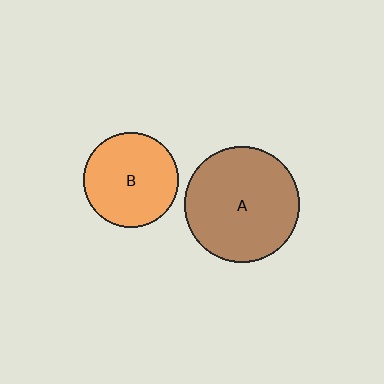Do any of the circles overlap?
No, none of the circles overlap.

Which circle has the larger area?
Circle A (brown).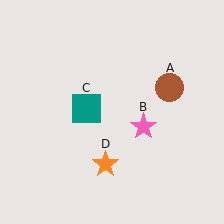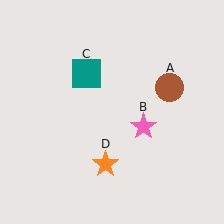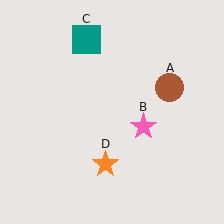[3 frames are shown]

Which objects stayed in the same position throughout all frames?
Brown circle (object A) and pink star (object B) and orange star (object D) remained stationary.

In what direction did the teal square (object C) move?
The teal square (object C) moved up.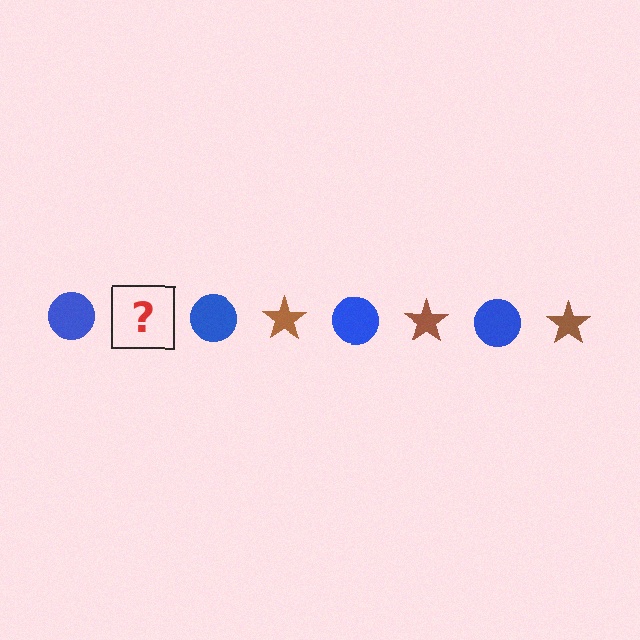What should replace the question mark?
The question mark should be replaced with a brown star.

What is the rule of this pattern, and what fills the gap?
The rule is that the pattern alternates between blue circle and brown star. The gap should be filled with a brown star.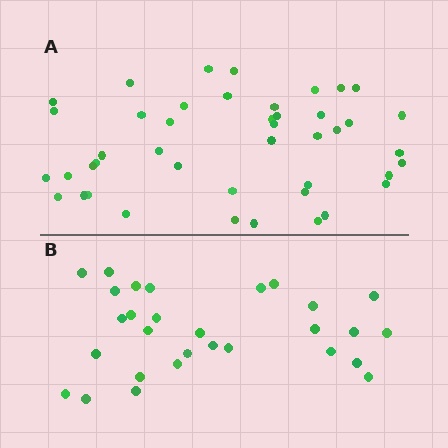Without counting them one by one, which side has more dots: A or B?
Region A (the top region) has more dots.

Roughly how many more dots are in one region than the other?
Region A has approximately 15 more dots than region B.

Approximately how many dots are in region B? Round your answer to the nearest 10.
About 30 dots. (The exact count is 29, which rounds to 30.)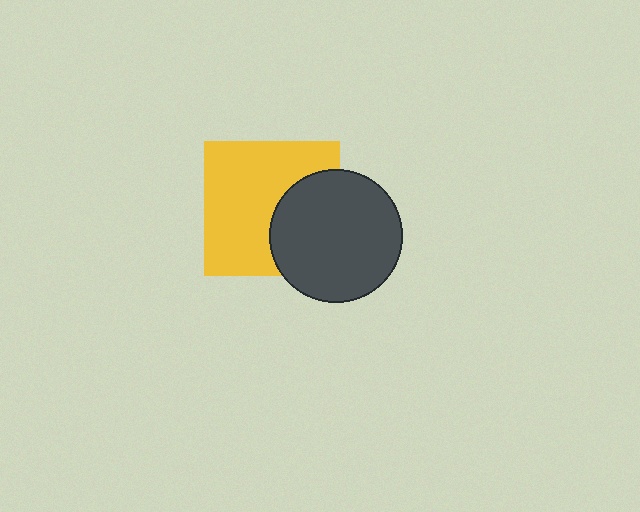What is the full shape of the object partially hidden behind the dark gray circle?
The partially hidden object is a yellow square.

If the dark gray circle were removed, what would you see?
You would see the complete yellow square.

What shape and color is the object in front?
The object in front is a dark gray circle.